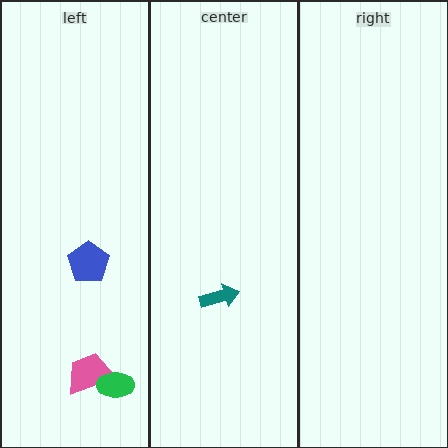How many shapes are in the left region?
3.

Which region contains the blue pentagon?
The left region.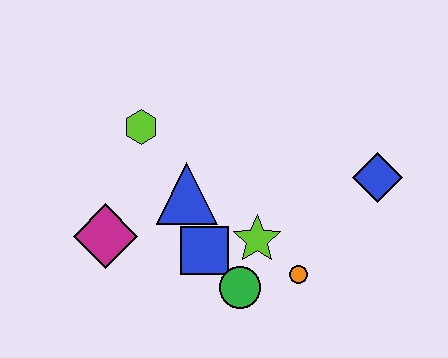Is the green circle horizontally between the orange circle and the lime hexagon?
Yes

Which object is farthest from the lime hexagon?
The blue diamond is farthest from the lime hexagon.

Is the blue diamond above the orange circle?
Yes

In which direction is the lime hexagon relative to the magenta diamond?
The lime hexagon is above the magenta diamond.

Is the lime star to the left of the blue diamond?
Yes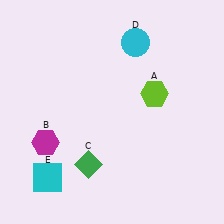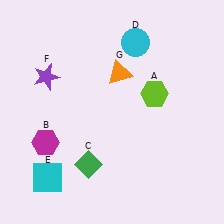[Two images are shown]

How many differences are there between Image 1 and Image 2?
There are 2 differences between the two images.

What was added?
A purple star (F), an orange triangle (G) were added in Image 2.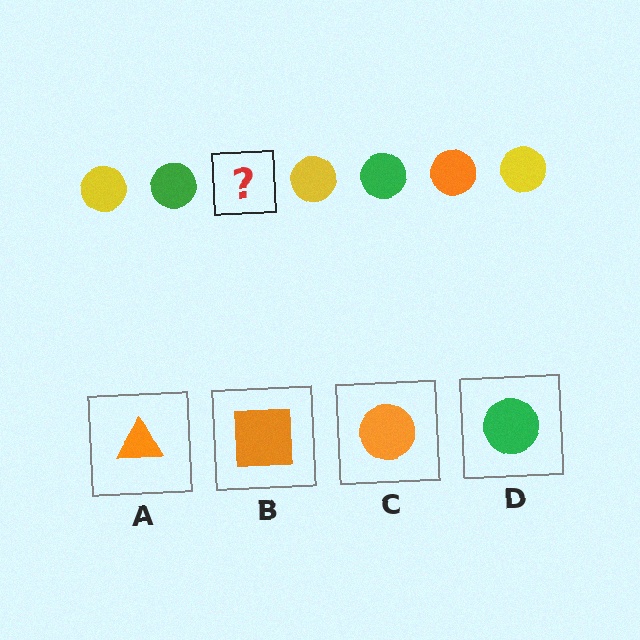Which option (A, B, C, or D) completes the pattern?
C.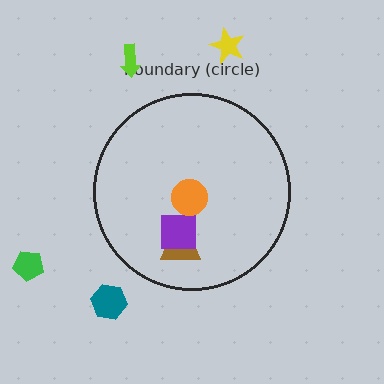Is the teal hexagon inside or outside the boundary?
Outside.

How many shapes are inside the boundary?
3 inside, 4 outside.